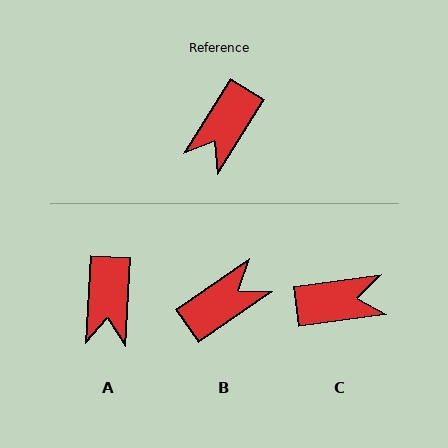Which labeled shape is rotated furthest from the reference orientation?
B, about 157 degrees away.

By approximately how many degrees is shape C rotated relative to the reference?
Approximately 130 degrees counter-clockwise.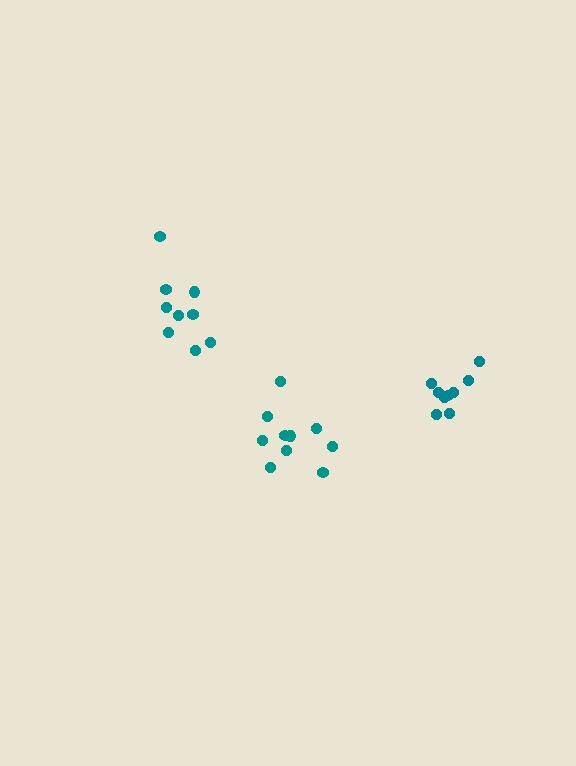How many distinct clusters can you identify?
There are 3 distinct clusters.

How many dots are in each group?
Group 1: 9 dots, Group 2: 9 dots, Group 3: 10 dots (28 total).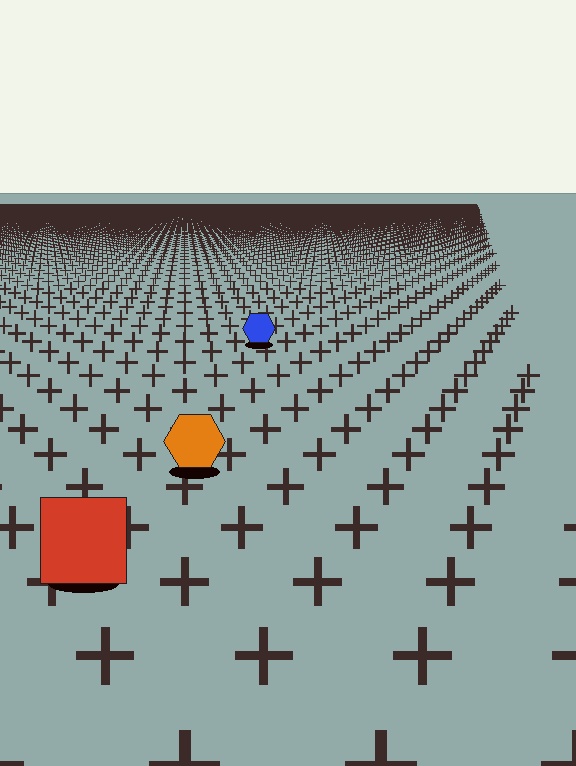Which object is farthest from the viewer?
The blue hexagon is farthest from the viewer. It appears smaller and the ground texture around it is denser.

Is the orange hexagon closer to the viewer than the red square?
No. The red square is closer — you can tell from the texture gradient: the ground texture is coarser near it.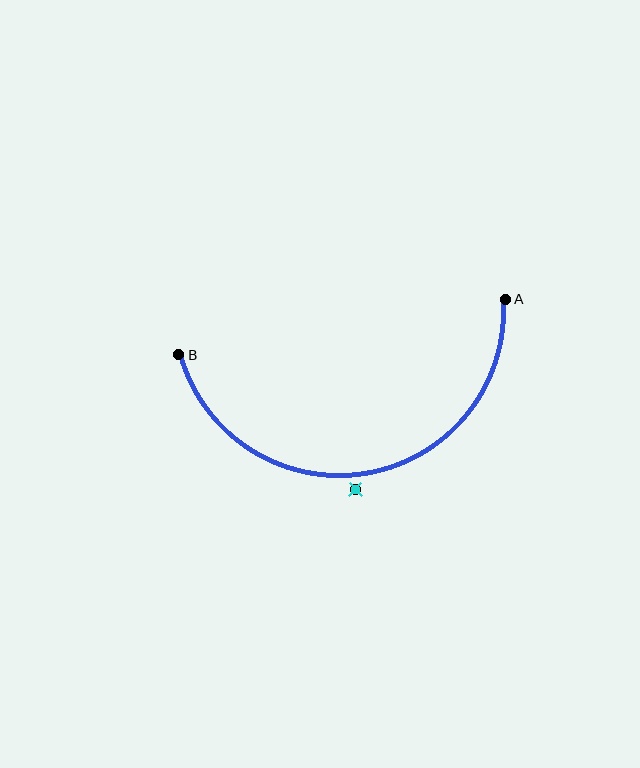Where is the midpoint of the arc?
The arc midpoint is the point on the curve farthest from the straight line joining A and B. It sits below that line.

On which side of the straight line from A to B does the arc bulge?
The arc bulges below the straight line connecting A and B.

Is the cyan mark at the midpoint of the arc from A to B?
No — the cyan mark does not lie on the arc at all. It sits slightly outside the curve.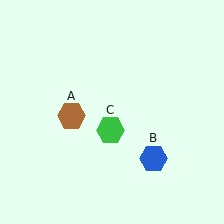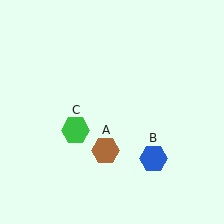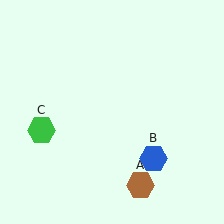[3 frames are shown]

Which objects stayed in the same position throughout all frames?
Blue hexagon (object B) remained stationary.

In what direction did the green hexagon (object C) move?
The green hexagon (object C) moved left.